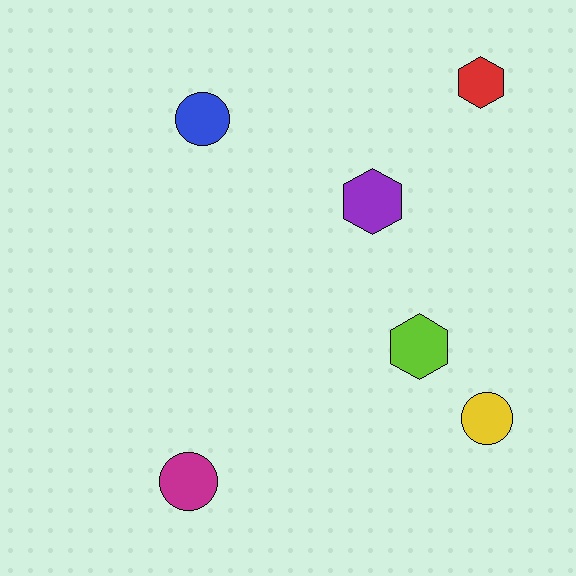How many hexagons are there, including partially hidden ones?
There are 3 hexagons.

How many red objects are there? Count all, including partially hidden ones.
There is 1 red object.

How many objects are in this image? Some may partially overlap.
There are 6 objects.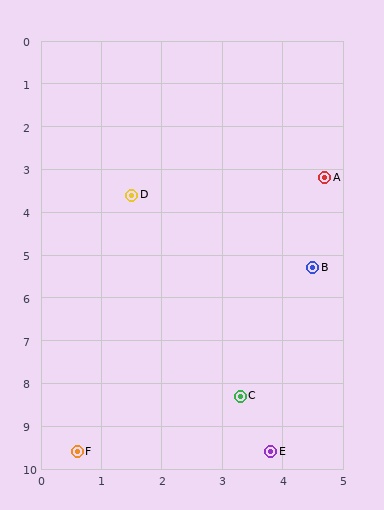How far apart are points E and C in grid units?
Points E and C are about 1.4 grid units apart.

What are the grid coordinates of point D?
Point D is at approximately (1.5, 3.6).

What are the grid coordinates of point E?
Point E is at approximately (3.8, 9.6).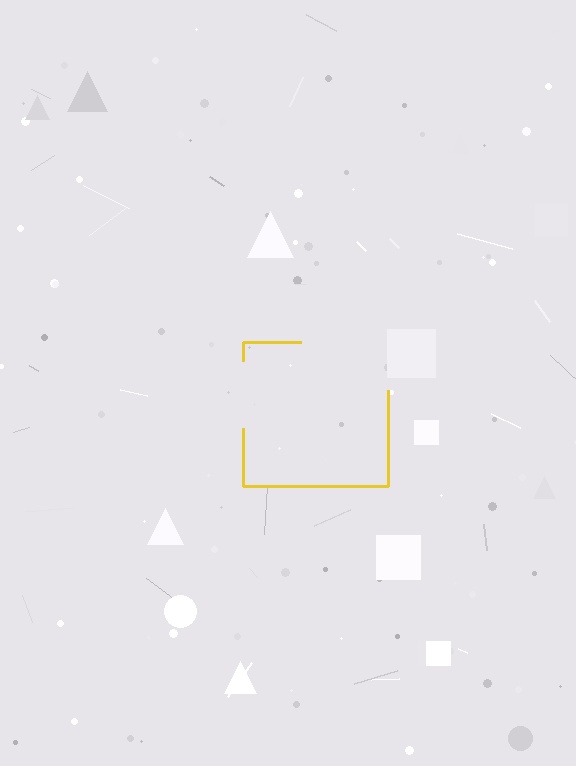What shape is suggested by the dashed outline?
The dashed outline suggests a square.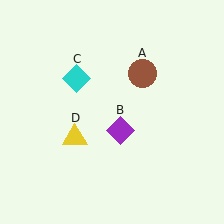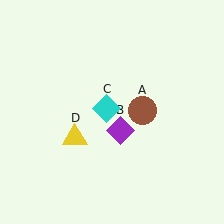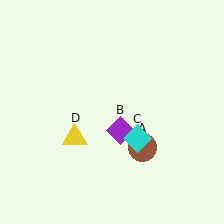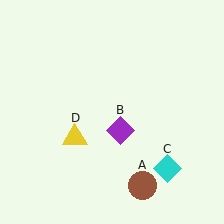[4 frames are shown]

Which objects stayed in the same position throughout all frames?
Purple diamond (object B) and yellow triangle (object D) remained stationary.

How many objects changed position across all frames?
2 objects changed position: brown circle (object A), cyan diamond (object C).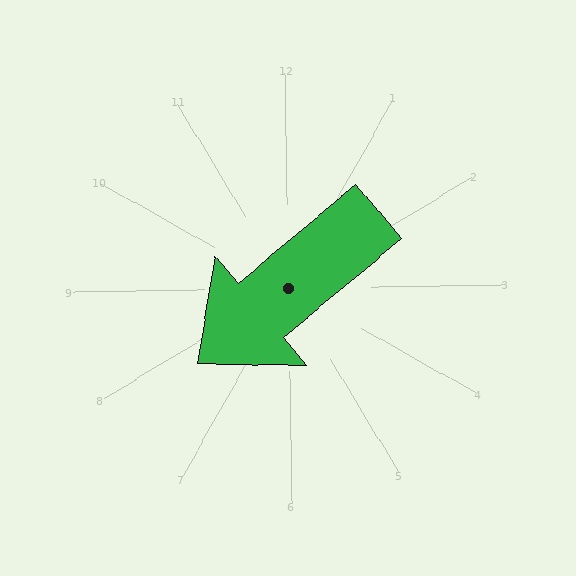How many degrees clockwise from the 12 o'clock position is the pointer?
Approximately 231 degrees.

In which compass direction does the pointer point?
Southwest.